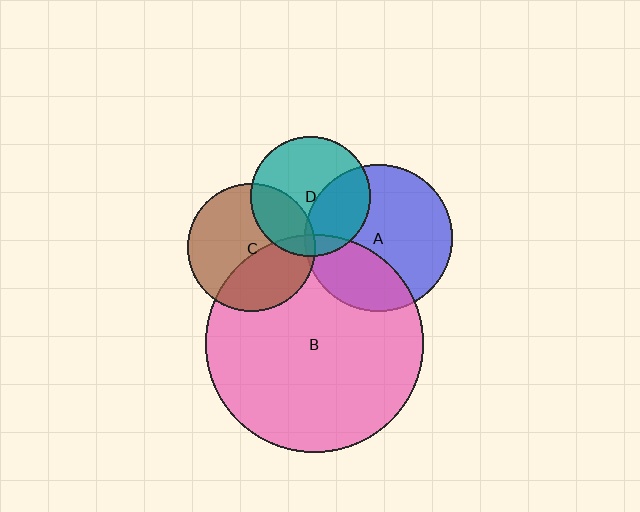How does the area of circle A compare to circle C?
Approximately 1.3 times.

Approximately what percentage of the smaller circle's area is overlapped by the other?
Approximately 30%.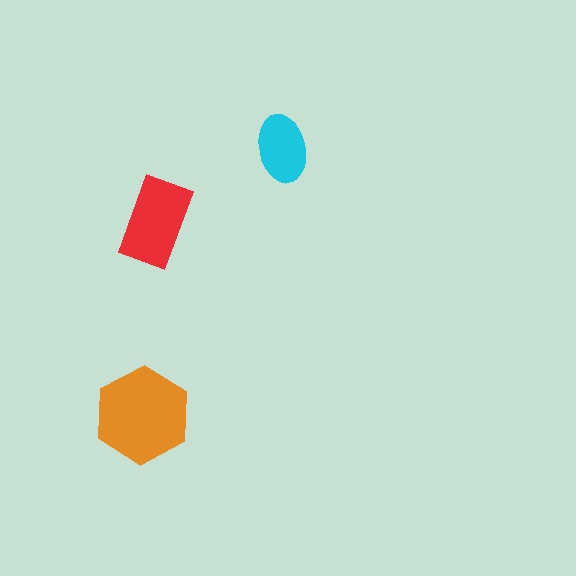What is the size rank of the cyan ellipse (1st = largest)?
3rd.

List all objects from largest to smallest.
The orange hexagon, the red rectangle, the cyan ellipse.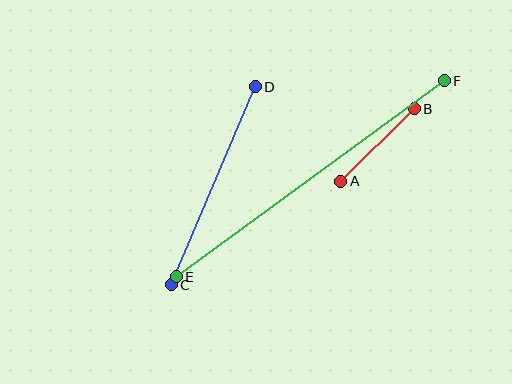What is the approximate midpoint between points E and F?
The midpoint is at approximately (310, 179) pixels.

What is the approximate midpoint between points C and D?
The midpoint is at approximately (213, 186) pixels.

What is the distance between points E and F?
The distance is approximately 332 pixels.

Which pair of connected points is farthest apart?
Points E and F are farthest apart.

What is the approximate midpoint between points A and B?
The midpoint is at approximately (377, 145) pixels.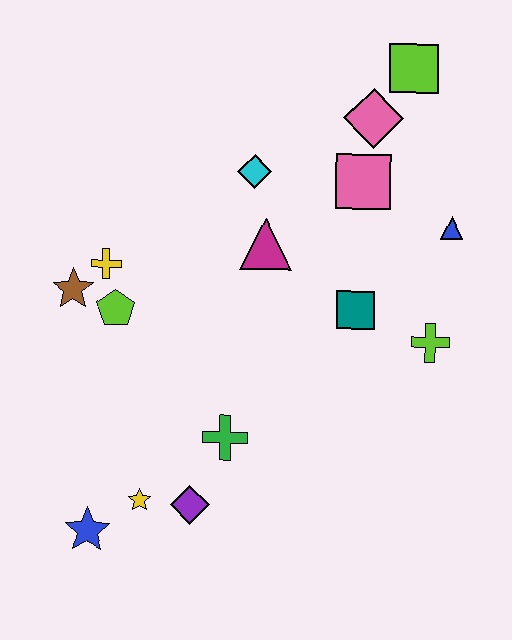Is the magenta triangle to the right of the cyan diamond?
Yes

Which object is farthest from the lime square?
The blue star is farthest from the lime square.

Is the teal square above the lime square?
No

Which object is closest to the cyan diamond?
The magenta triangle is closest to the cyan diamond.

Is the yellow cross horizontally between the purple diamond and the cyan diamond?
No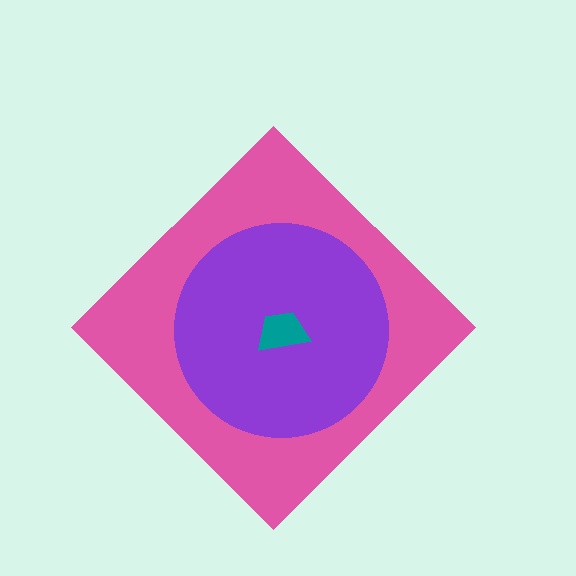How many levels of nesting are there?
3.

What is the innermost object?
The teal trapezoid.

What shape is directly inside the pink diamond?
The purple circle.